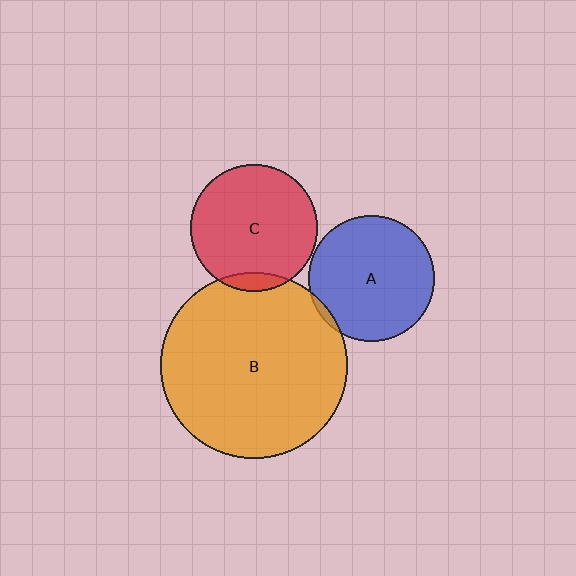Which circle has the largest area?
Circle B (orange).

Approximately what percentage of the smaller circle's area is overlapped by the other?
Approximately 5%.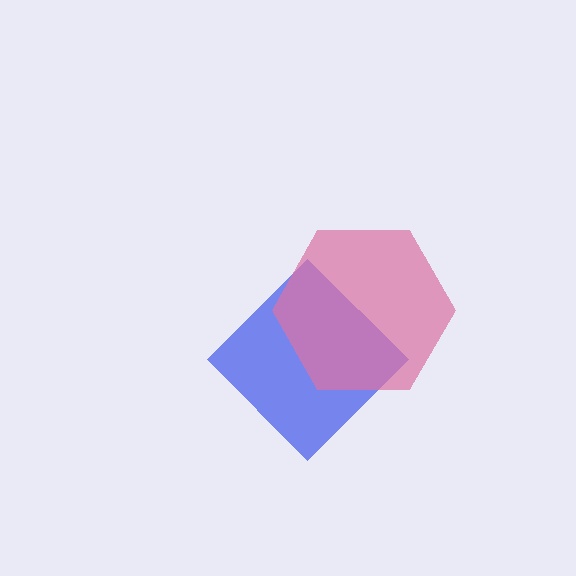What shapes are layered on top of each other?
The layered shapes are: a blue diamond, a pink hexagon.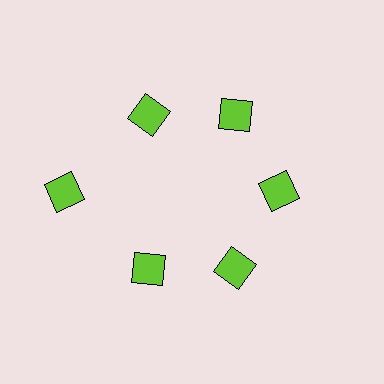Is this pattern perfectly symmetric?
No. The 6 lime diamonds are arranged in a ring, but one element near the 9 o'clock position is pushed outward from the center, breaking the 6-fold rotational symmetry.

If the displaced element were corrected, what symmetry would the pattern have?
It would have 6-fold rotational symmetry — the pattern would map onto itself every 60 degrees.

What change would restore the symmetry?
The symmetry would be restored by moving it inward, back onto the ring so that all 6 diamonds sit at equal angles and equal distance from the center.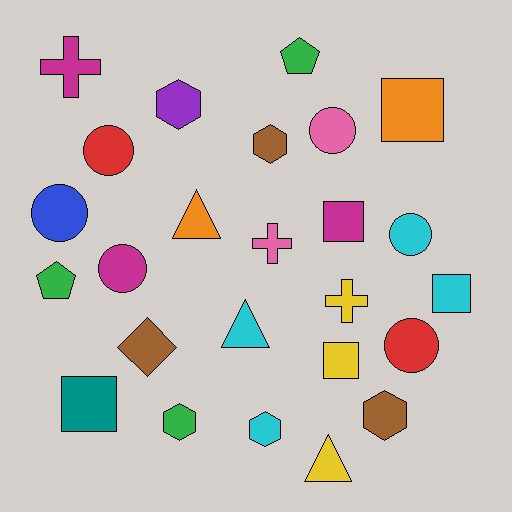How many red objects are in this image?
There are 2 red objects.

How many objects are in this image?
There are 25 objects.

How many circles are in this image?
There are 6 circles.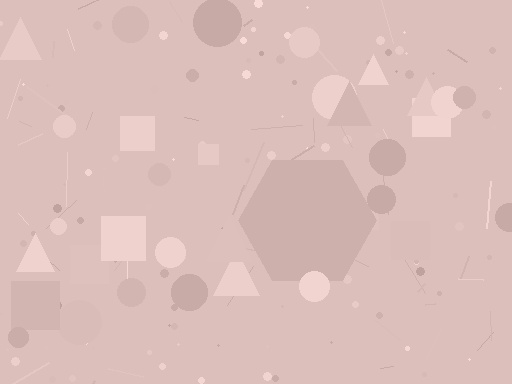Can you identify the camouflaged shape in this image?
The camouflaged shape is a hexagon.